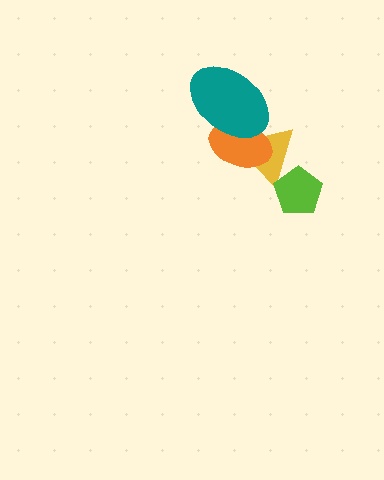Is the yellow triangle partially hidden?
Yes, it is partially covered by another shape.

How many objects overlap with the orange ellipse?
2 objects overlap with the orange ellipse.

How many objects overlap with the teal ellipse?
2 objects overlap with the teal ellipse.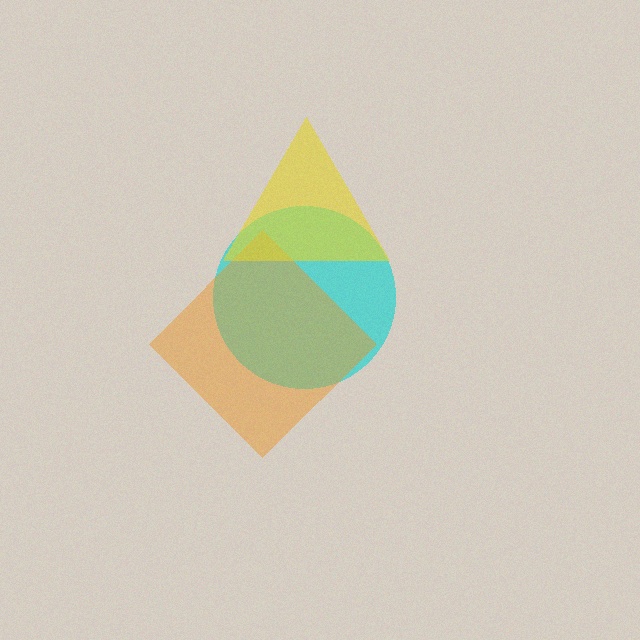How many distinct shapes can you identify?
There are 3 distinct shapes: a cyan circle, an orange diamond, a yellow triangle.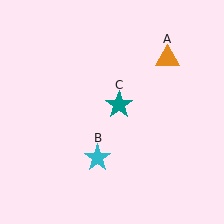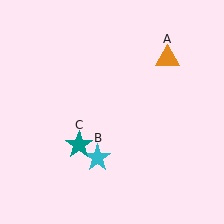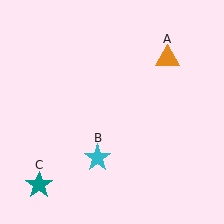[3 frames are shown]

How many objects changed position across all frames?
1 object changed position: teal star (object C).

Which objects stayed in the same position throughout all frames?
Orange triangle (object A) and cyan star (object B) remained stationary.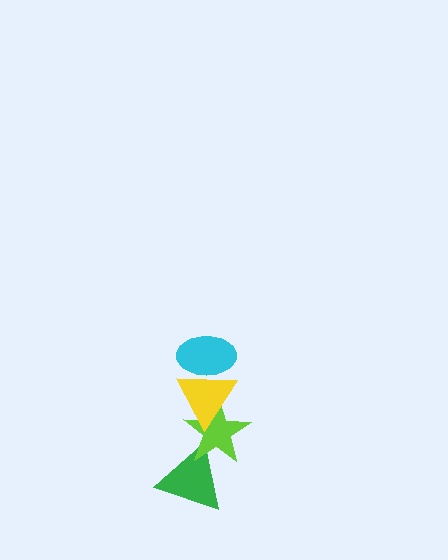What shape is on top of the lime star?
The yellow triangle is on top of the lime star.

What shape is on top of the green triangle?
The lime star is on top of the green triangle.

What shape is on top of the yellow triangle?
The cyan ellipse is on top of the yellow triangle.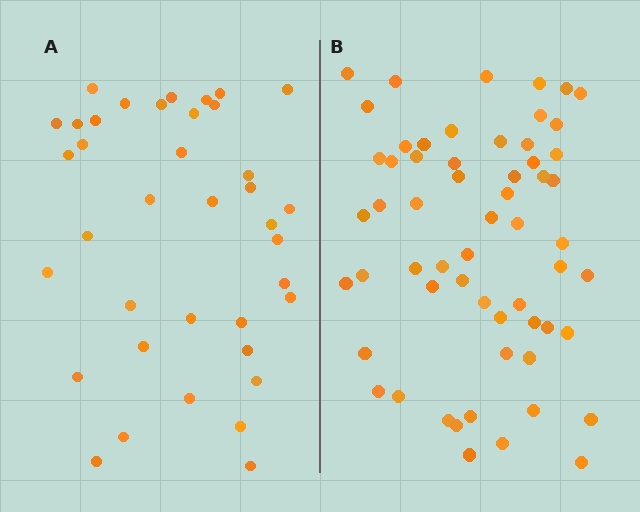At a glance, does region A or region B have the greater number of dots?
Region B (the right region) has more dots.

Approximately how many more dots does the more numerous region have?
Region B has approximately 20 more dots than region A.